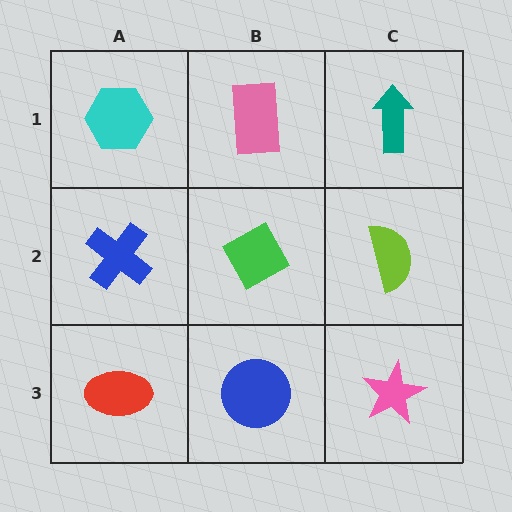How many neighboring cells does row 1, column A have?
2.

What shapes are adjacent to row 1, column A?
A blue cross (row 2, column A), a pink rectangle (row 1, column B).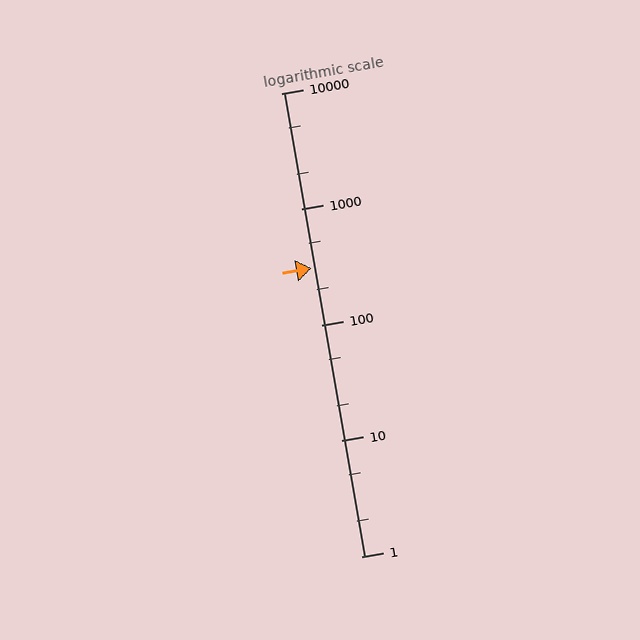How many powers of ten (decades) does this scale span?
The scale spans 4 decades, from 1 to 10000.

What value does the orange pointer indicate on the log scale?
The pointer indicates approximately 310.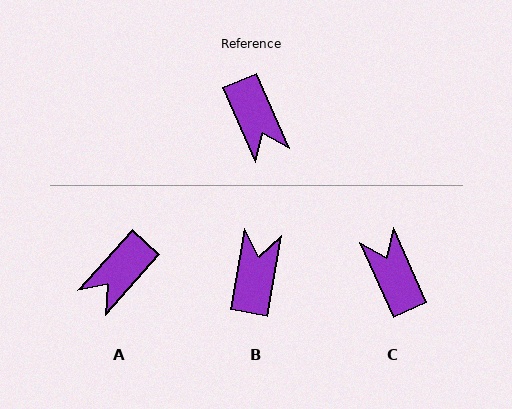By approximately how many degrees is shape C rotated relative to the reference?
Approximately 179 degrees clockwise.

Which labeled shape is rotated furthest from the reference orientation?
C, about 179 degrees away.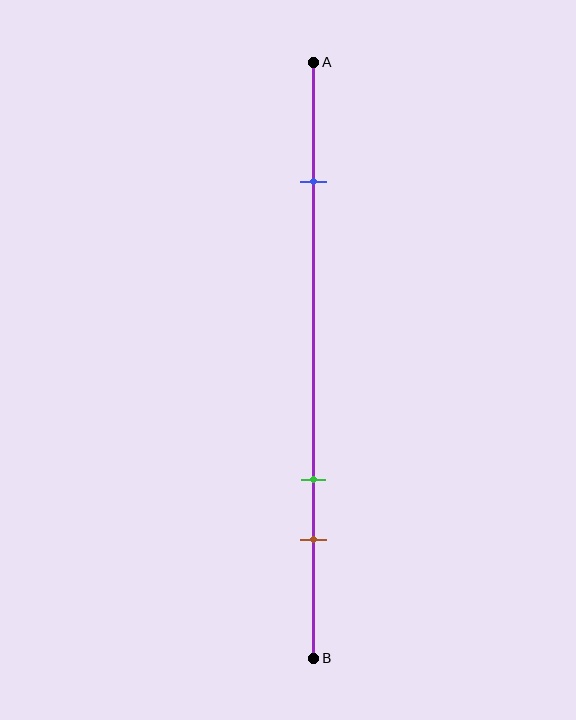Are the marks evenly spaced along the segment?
No, the marks are not evenly spaced.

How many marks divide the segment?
There are 3 marks dividing the segment.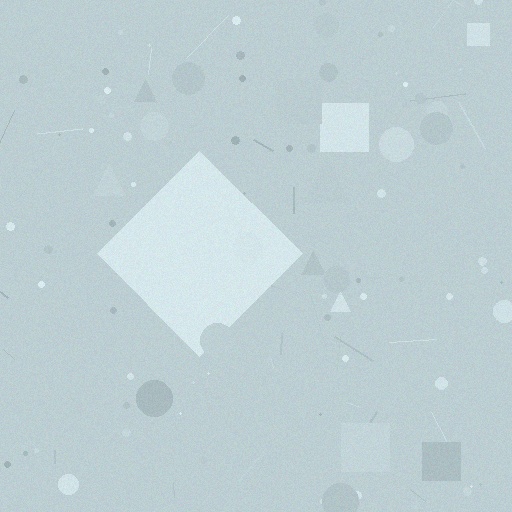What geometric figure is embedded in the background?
A diamond is embedded in the background.